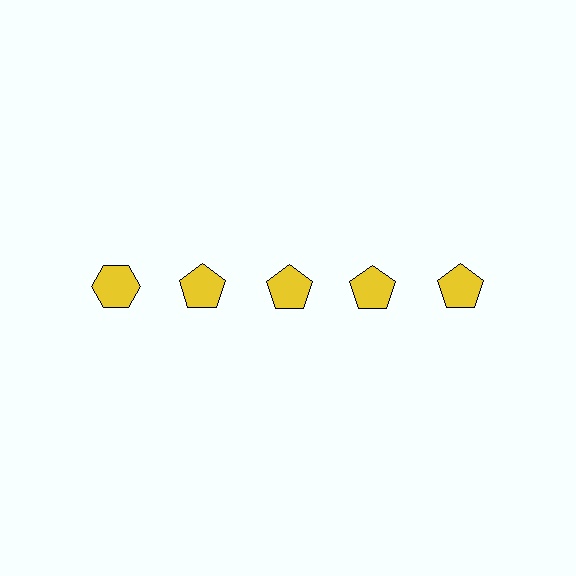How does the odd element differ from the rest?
It has a different shape: hexagon instead of pentagon.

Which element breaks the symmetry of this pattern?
The yellow hexagon in the top row, leftmost column breaks the symmetry. All other shapes are yellow pentagons.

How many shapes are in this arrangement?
There are 5 shapes arranged in a grid pattern.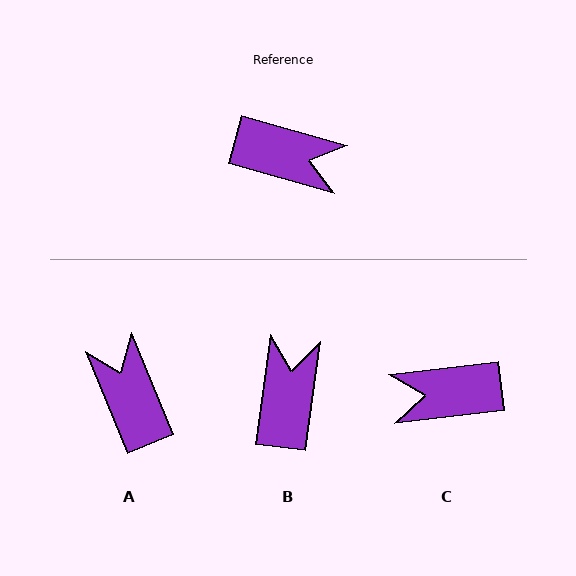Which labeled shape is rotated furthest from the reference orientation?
C, about 157 degrees away.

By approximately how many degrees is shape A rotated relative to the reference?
Approximately 128 degrees counter-clockwise.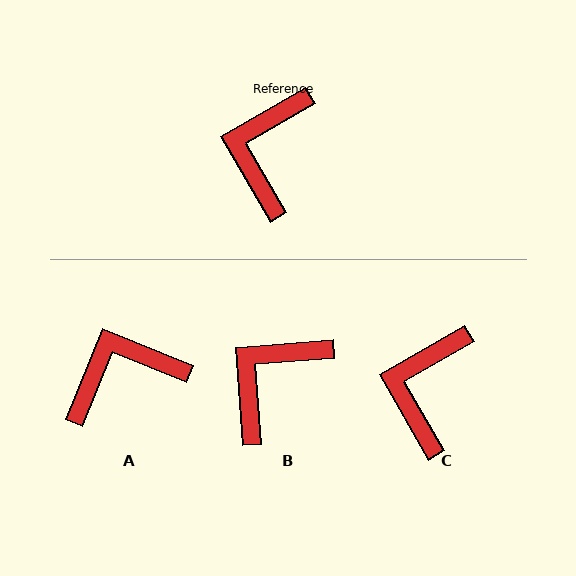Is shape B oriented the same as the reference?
No, it is off by about 26 degrees.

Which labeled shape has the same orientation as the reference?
C.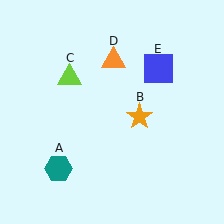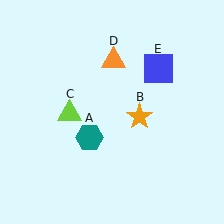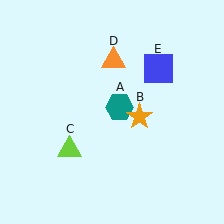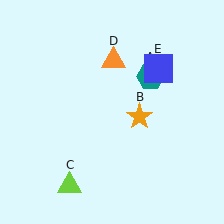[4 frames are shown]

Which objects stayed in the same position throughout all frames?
Orange star (object B) and orange triangle (object D) and blue square (object E) remained stationary.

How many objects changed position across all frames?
2 objects changed position: teal hexagon (object A), lime triangle (object C).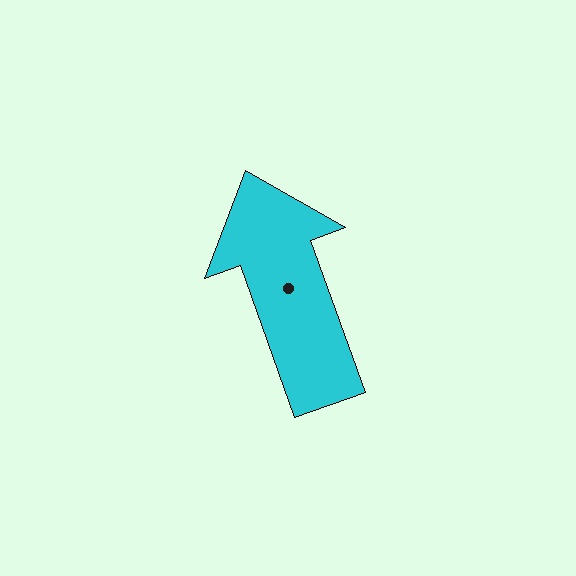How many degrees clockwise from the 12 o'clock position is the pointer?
Approximately 340 degrees.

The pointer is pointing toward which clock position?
Roughly 11 o'clock.